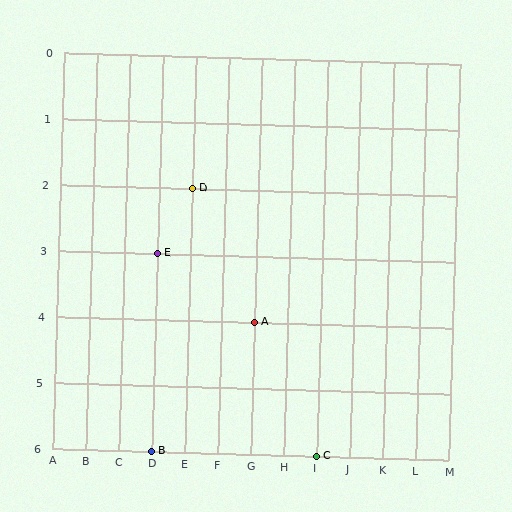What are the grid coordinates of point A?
Point A is at grid coordinates (G, 4).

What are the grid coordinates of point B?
Point B is at grid coordinates (D, 6).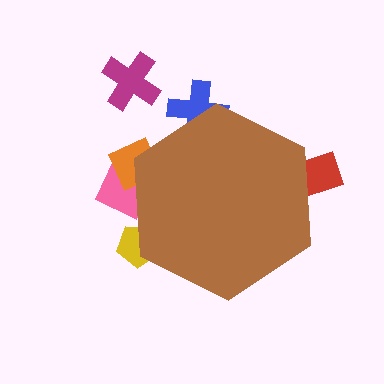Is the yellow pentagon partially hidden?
Yes, the yellow pentagon is partially hidden behind the brown hexagon.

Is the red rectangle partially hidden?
Yes, the red rectangle is partially hidden behind the brown hexagon.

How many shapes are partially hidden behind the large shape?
5 shapes are partially hidden.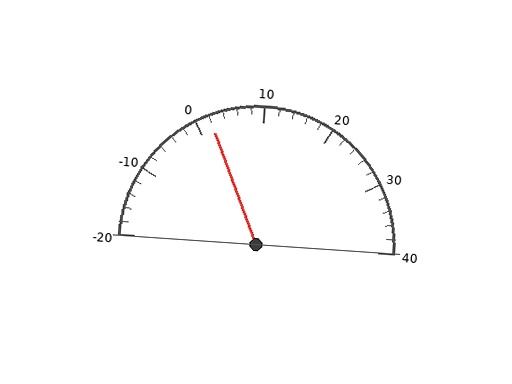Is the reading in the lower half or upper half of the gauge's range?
The reading is in the lower half of the range (-20 to 40).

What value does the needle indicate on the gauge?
The needle indicates approximately 2.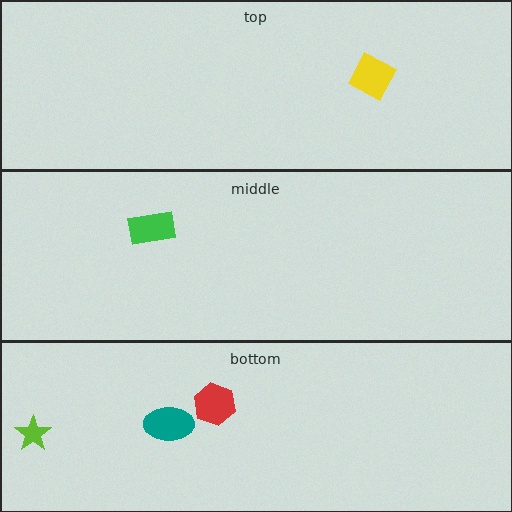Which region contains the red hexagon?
The bottom region.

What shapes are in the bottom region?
The lime star, the red hexagon, the teal ellipse.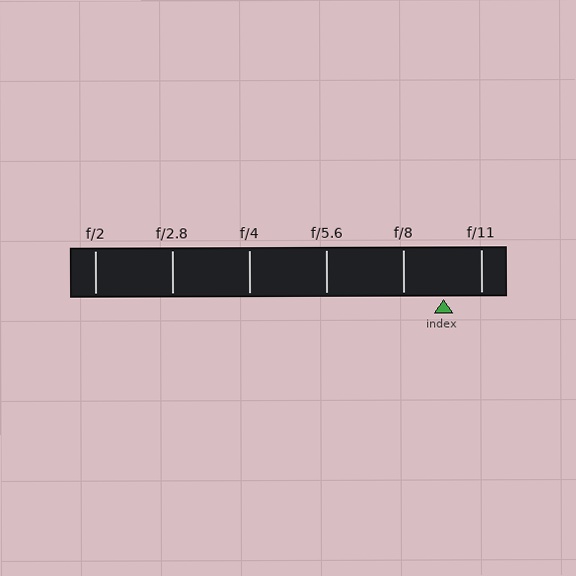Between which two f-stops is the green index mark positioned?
The index mark is between f/8 and f/11.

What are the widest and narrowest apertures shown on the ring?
The widest aperture shown is f/2 and the narrowest is f/11.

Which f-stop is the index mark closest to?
The index mark is closest to f/11.